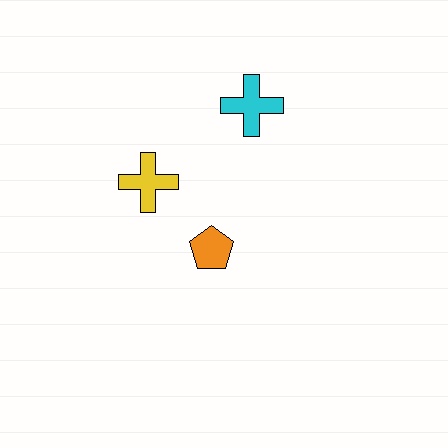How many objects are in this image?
There are 3 objects.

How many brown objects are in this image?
There are no brown objects.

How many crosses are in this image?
There are 2 crosses.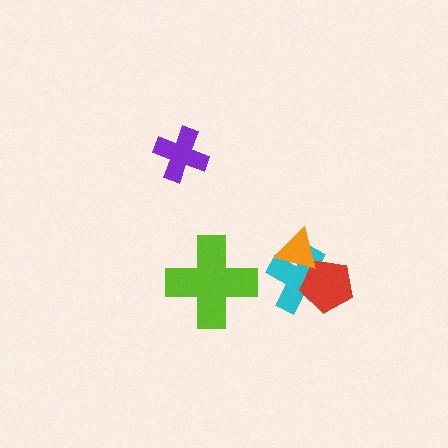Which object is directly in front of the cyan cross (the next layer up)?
The red pentagon is directly in front of the cyan cross.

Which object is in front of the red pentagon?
The orange triangle is in front of the red pentagon.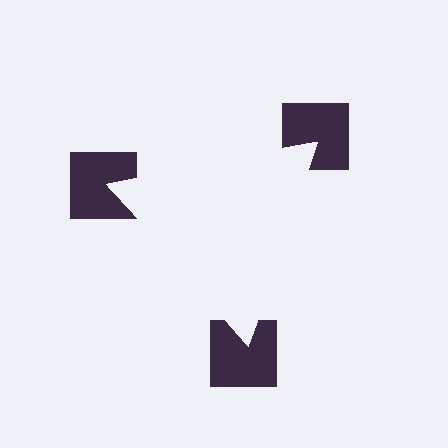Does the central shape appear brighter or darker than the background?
It typically appears slightly brighter than the background, even though no actual brightness change is drawn.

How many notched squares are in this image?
There are 3 — one at each vertex of the illusory triangle.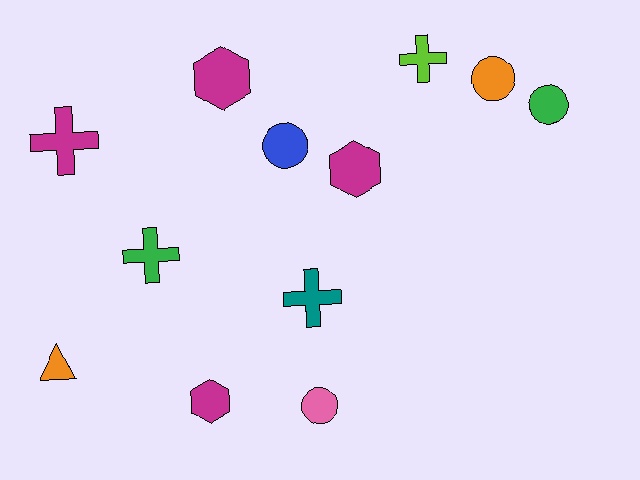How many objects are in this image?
There are 12 objects.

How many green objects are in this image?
There are 2 green objects.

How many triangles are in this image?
There is 1 triangle.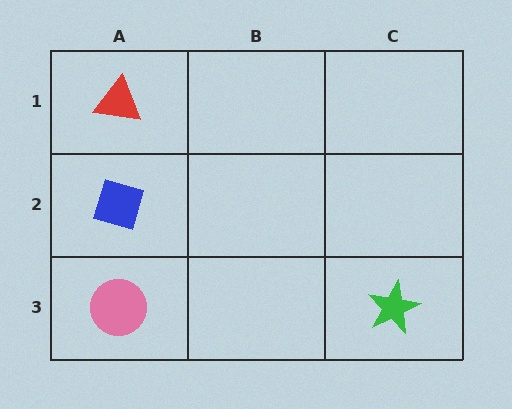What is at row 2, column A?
A blue diamond.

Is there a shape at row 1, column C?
No, that cell is empty.